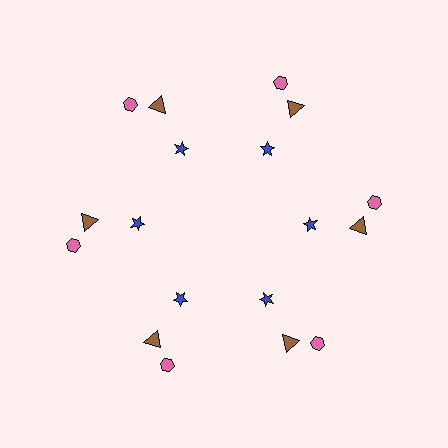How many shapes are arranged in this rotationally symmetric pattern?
There are 18 shapes, arranged in 6 groups of 3.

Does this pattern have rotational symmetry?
Yes, this pattern has 6-fold rotational symmetry. It looks the same after rotating 60 degrees around the center.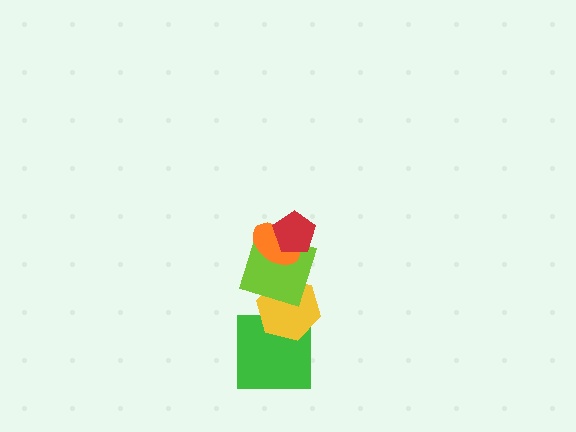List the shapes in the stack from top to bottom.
From top to bottom: the red pentagon, the orange ellipse, the lime square, the yellow hexagon, the green square.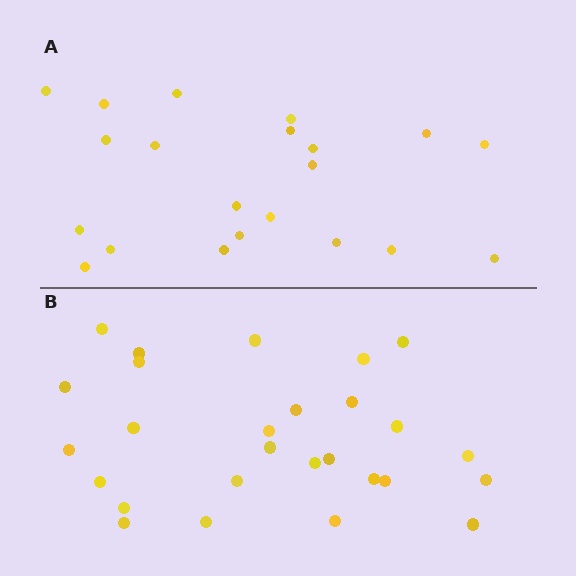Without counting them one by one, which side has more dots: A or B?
Region B (the bottom region) has more dots.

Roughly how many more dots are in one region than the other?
Region B has about 6 more dots than region A.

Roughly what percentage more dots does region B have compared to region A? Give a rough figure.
About 30% more.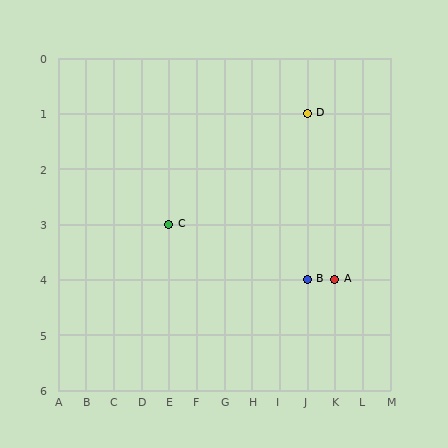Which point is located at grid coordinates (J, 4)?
Point B is at (J, 4).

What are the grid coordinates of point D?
Point D is at grid coordinates (J, 1).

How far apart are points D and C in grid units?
Points D and C are 5 columns and 2 rows apart (about 5.4 grid units diagonally).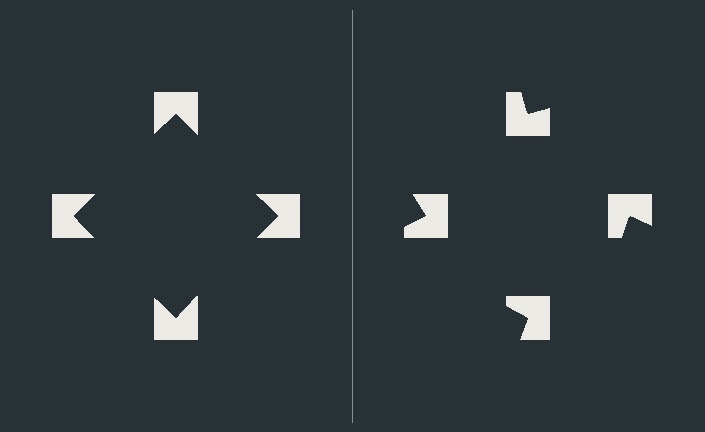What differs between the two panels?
The notched squares are positioned identically on both sides; only the wedge orientations differ. On the left they align to a square; on the right they are misaligned.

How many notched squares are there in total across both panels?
8 — 4 on each side.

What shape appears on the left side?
An illusory square.